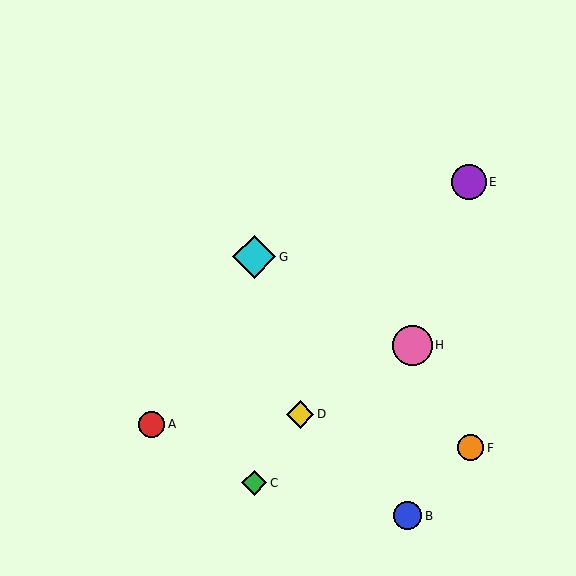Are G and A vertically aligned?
No, G is at x≈254 and A is at x≈152.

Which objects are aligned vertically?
Objects C, G are aligned vertically.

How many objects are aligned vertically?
2 objects (C, G) are aligned vertically.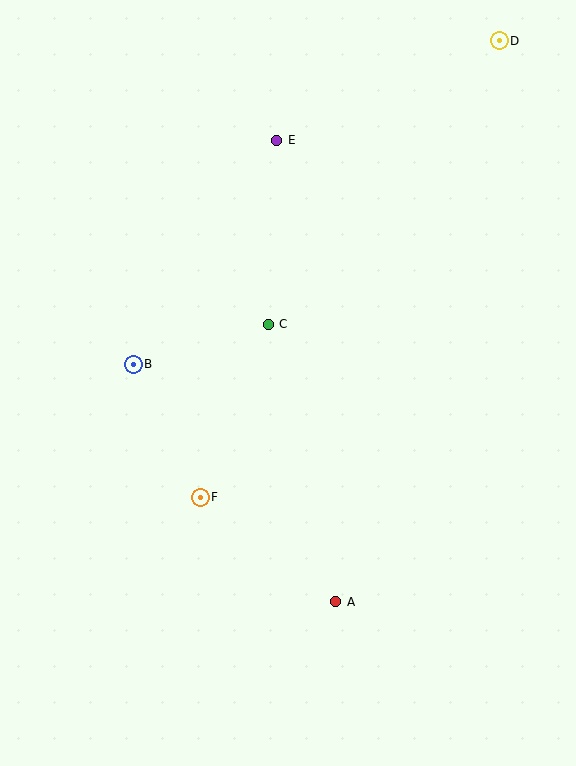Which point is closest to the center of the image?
Point C at (268, 324) is closest to the center.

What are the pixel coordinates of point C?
Point C is at (268, 324).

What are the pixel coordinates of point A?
Point A is at (336, 602).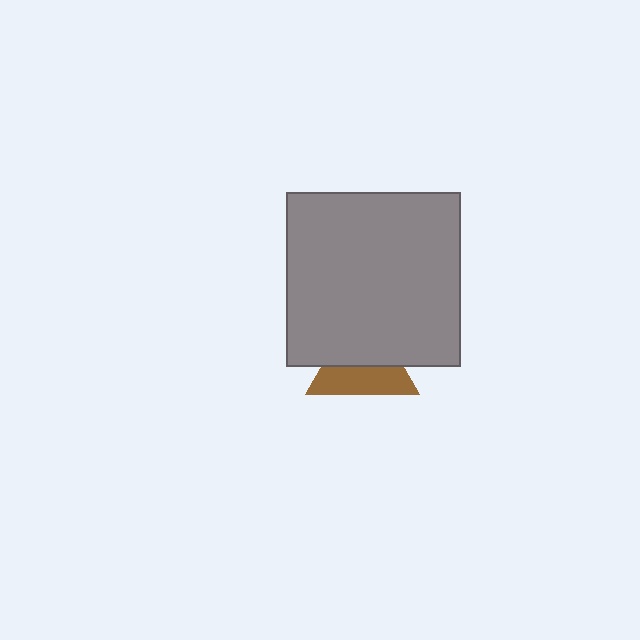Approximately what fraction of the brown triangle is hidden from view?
Roughly 52% of the brown triangle is hidden behind the gray square.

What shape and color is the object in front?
The object in front is a gray square.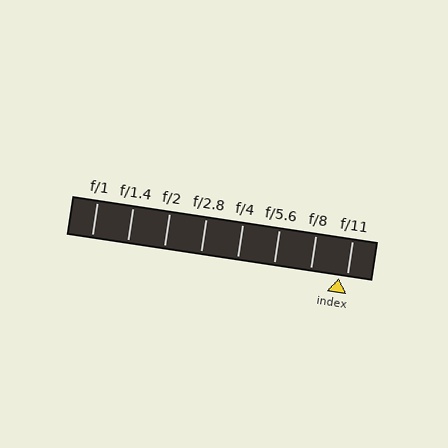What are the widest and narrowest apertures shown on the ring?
The widest aperture shown is f/1 and the narrowest is f/11.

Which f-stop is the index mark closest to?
The index mark is closest to f/11.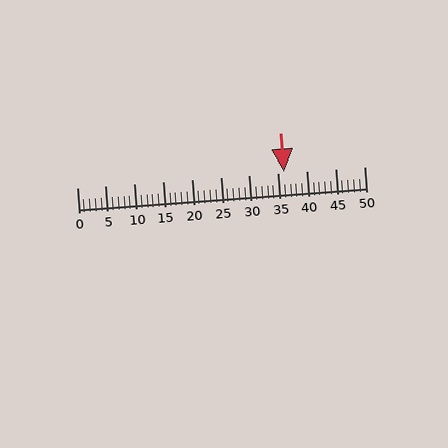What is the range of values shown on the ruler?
The ruler shows values from 0 to 50.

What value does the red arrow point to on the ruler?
The red arrow points to approximately 36.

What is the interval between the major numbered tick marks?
The major tick marks are spaced 5 units apart.